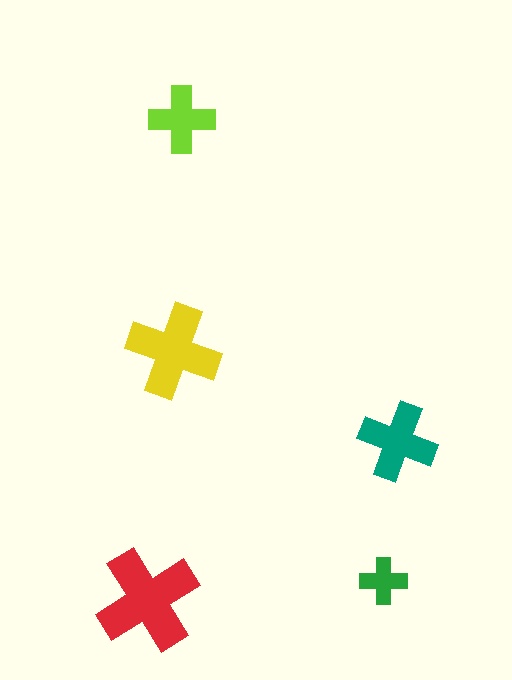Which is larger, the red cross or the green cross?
The red one.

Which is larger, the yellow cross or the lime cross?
The yellow one.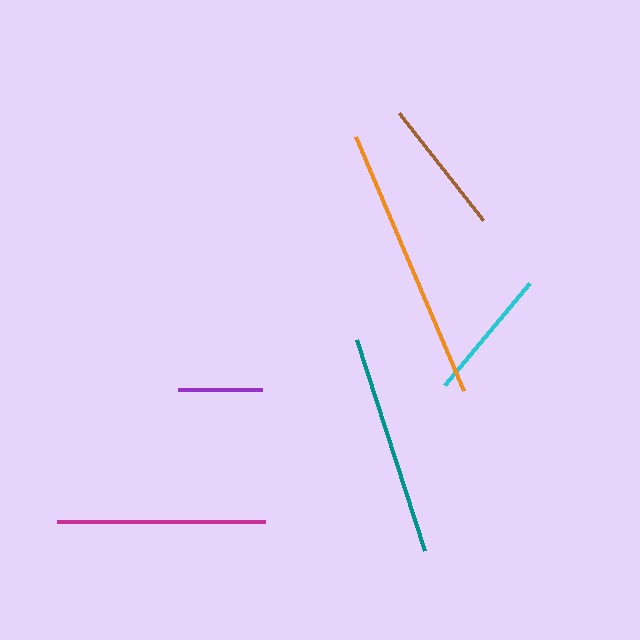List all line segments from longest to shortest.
From longest to shortest: orange, teal, magenta, brown, cyan, purple.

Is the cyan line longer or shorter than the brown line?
The brown line is longer than the cyan line.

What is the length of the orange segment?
The orange segment is approximately 276 pixels long.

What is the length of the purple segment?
The purple segment is approximately 83 pixels long.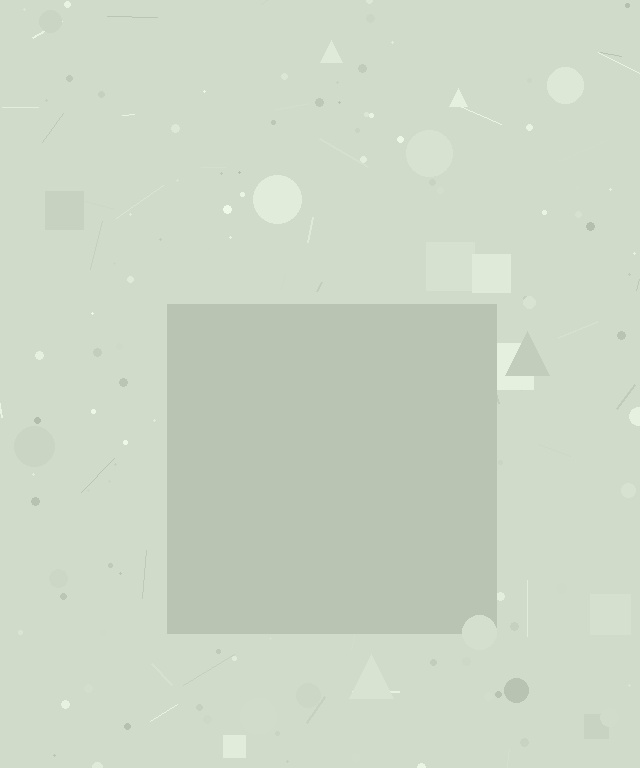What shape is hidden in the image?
A square is hidden in the image.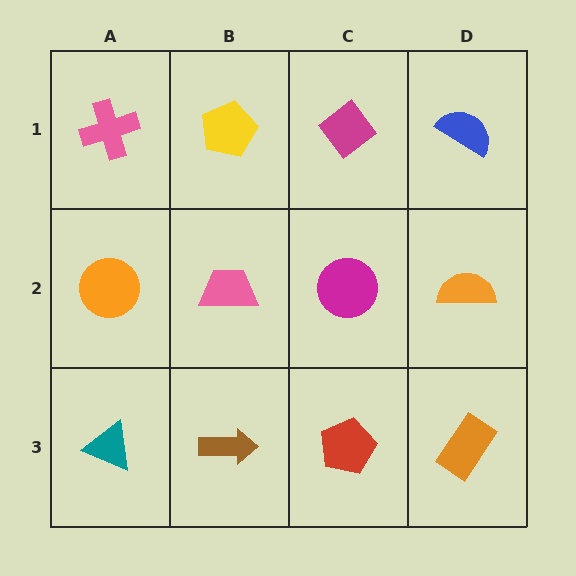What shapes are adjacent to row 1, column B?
A pink trapezoid (row 2, column B), a pink cross (row 1, column A), a magenta diamond (row 1, column C).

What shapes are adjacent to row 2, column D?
A blue semicircle (row 1, column D), an orange rectangle (row 3, column D), a magenta circle (row 2, column C).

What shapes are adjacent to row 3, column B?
A pink trapezoid (row 2, column B), a teal triangle (row 3, column A), a red pentagon (row 3, column C).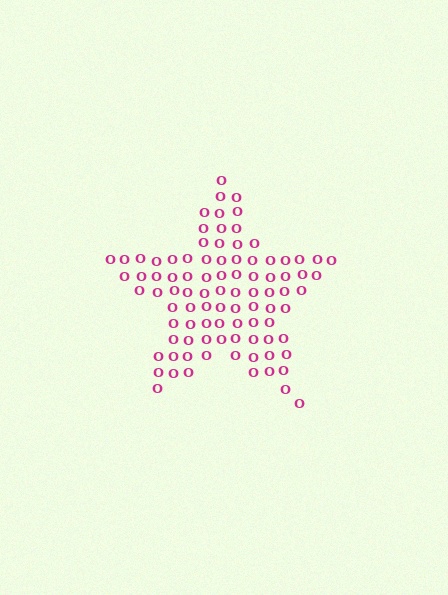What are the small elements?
The small elements are letter O's.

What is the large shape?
The large shape is a star.